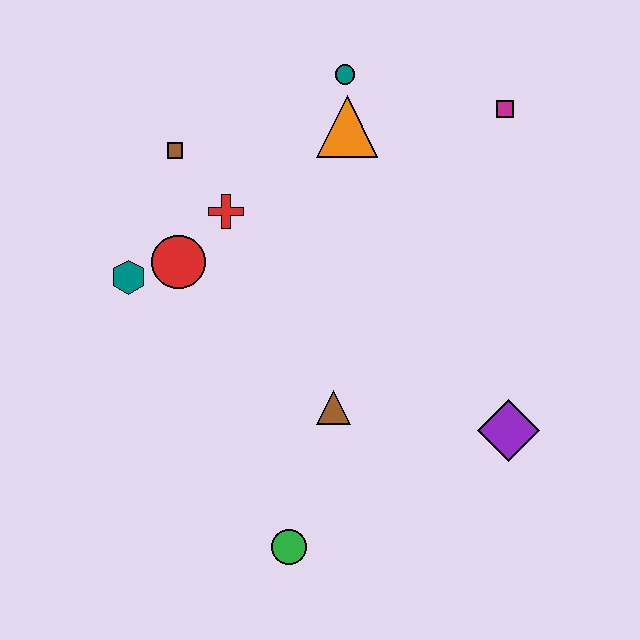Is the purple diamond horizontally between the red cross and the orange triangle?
No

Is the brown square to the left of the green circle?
Yes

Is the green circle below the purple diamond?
Yes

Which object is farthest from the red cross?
The purple diamond is farthest from the red cross.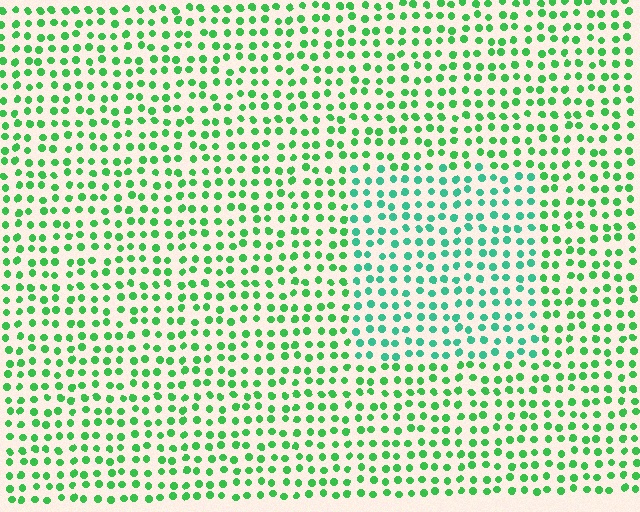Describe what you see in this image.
The image is filled with small green elements in a uniform arrangement. A rectangle-shaped region is visible where the elements are tinted to a slightly different hue, forming a subtle color boundary.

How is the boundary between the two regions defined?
The boundary is defined purely by a slight shift in hue (about 31 degrees). Spacing, size, and orientation are identical on both sides.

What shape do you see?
I see a rectangle.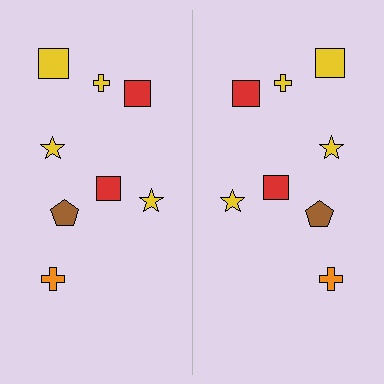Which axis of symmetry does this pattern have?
The pattern has a vertical axis of symmetry running through the center of the image.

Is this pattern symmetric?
Yes, this pattern has bilateral (reflection) symmetry.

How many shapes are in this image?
There are 16 shapes in this image.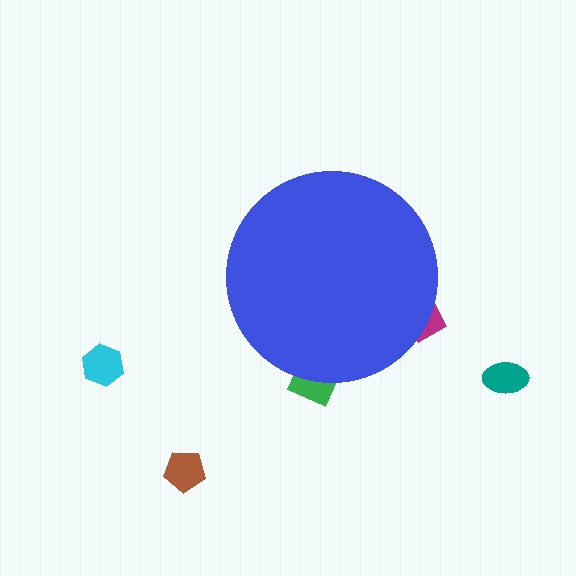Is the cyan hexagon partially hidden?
No, the cyan hexagon is fully visible.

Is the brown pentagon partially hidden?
No, the brown pentagon is fully visible.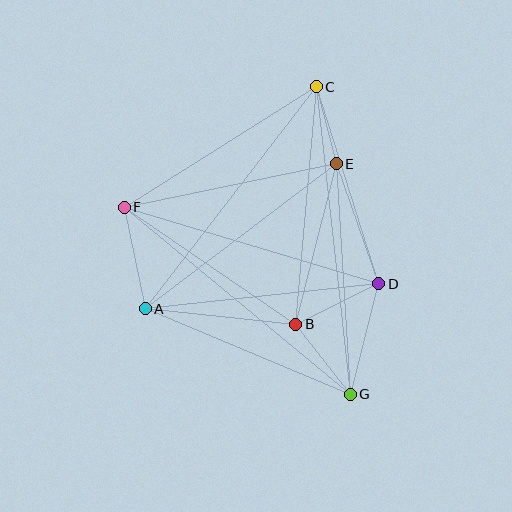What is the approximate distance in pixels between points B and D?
The distance between B and D is approximately 92 pixels.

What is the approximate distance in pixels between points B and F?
The distance between B and F is approximately 208 pixels.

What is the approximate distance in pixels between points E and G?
The distance between E and G is approximately 231 pixels.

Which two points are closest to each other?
Points C and E are closest to each other.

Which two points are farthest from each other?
Points C and G are farthest from each other.